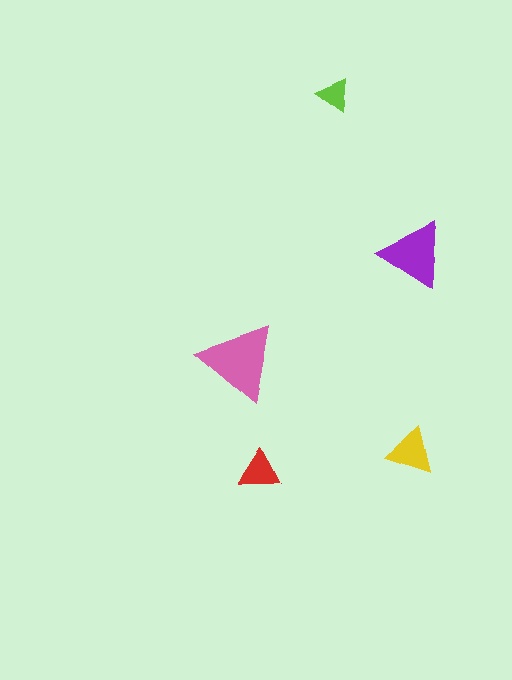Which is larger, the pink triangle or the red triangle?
The pink one.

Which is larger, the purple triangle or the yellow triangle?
The purple one.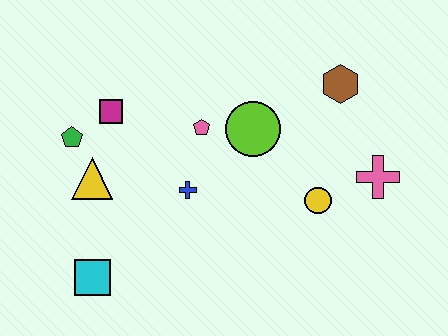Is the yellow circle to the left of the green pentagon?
No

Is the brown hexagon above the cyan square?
Yes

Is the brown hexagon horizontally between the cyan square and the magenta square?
No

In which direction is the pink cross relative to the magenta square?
The pink cross is to the right of the magenta square.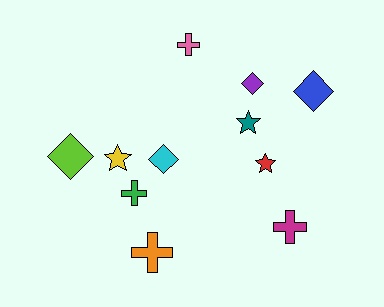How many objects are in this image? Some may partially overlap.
There are 11 objects.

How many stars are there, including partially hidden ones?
There are 3 stars.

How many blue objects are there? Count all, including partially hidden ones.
There is 1 blue object.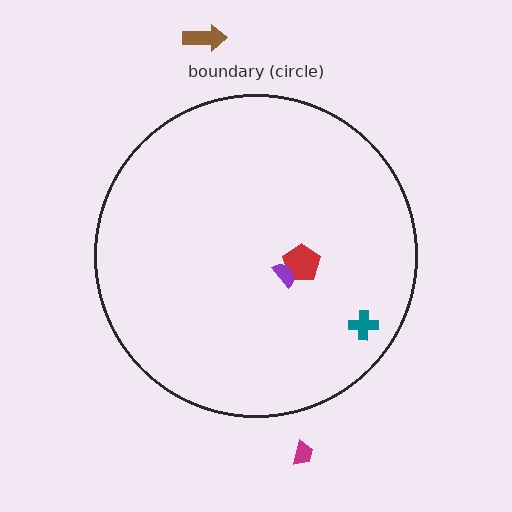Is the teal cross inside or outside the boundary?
Inside.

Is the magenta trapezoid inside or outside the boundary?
Outside.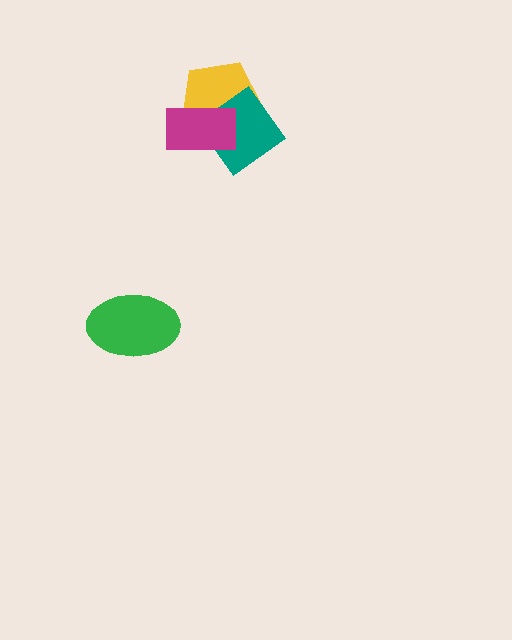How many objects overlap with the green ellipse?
0 objects overlap with the green ellipse.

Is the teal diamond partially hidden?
Yes, it is partially covered by another shape.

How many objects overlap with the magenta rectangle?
2 objects overlap with the magenta rectangle.